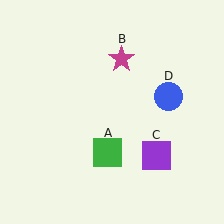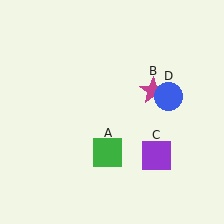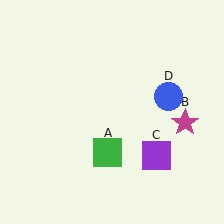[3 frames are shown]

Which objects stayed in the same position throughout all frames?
Green square (object A) and purple square (object C) and blue circle (object D) remained stationary.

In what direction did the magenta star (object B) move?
The magenta star (object B) moved down and to the right.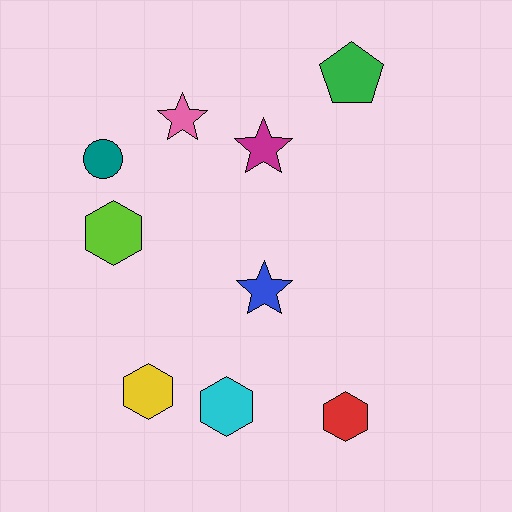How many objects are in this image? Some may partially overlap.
There are 9 objects.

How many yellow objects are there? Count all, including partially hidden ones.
There is 1 yellow object.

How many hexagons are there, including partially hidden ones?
There are 4 hexagons.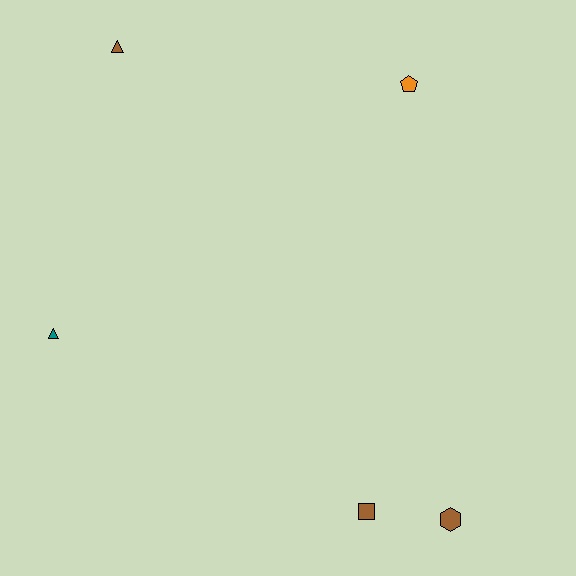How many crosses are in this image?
There are no crosses.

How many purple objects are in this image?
There are no purple objects.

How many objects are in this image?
There are 5 objects.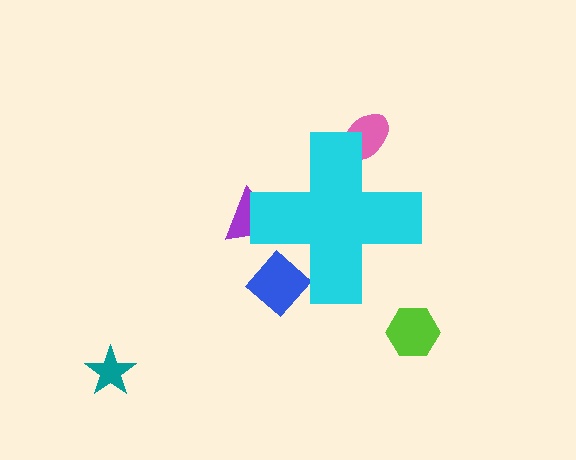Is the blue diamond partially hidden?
Yes, the blue diamond is partially hidden behind the cyan cross.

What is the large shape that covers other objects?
A cyan cross.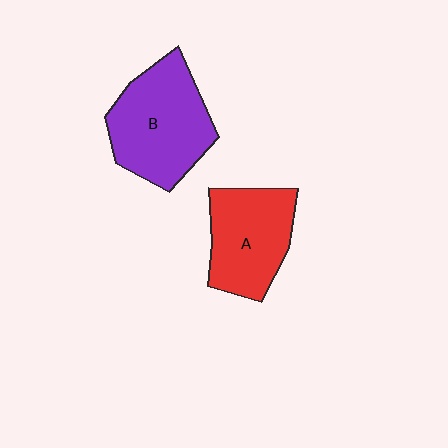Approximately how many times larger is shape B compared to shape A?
Approximately 1.2 times.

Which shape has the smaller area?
Shape A (red).